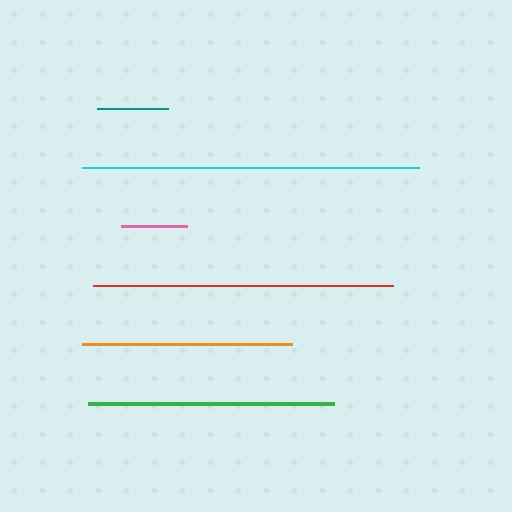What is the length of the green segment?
The green segment is approximately 246 pixels long.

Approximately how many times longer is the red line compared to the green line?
The red line is approximately 1.2 times the length of the green line.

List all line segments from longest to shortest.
From longest to shortest: cyan, red, green, orange, teal, pink.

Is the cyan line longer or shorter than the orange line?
The cyan line is longer than the orange line.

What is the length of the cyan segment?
The cyan segment is approximately 337 pixels long.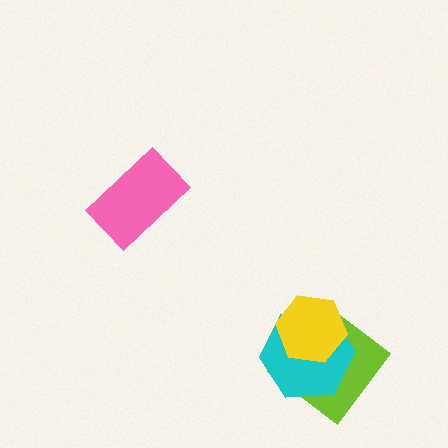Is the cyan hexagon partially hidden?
Yes, it is partially covered by another shape.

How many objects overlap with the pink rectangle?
0 objects overlap with the pink rectangle.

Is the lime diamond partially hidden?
Yes, it is partially covered by another shape.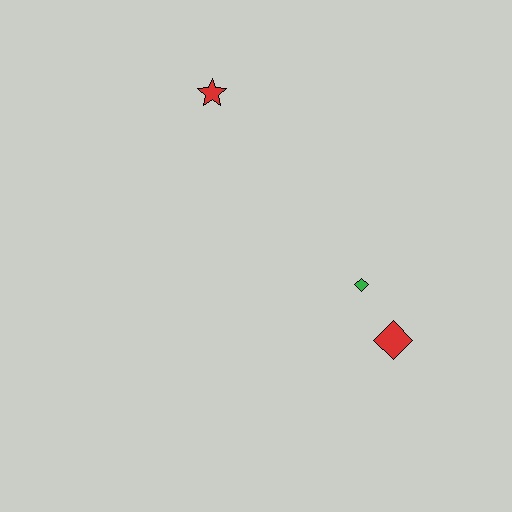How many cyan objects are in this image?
There are no cyan objects.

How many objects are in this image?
There are 3 objects.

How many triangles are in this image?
There are no triangles.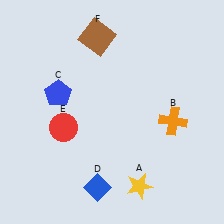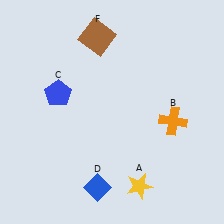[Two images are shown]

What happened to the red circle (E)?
The red circle (E) was removed in Image 2. It was in the bottom-left area of Image 1.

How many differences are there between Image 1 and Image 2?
There is 1 difference between the two images.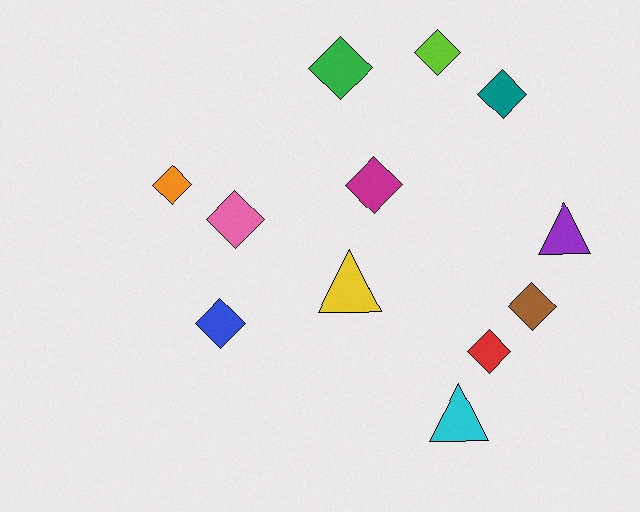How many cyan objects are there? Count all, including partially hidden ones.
There is 1 cyan object.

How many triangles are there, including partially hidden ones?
There are 3 triangles.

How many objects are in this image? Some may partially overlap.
There are 12 objects.